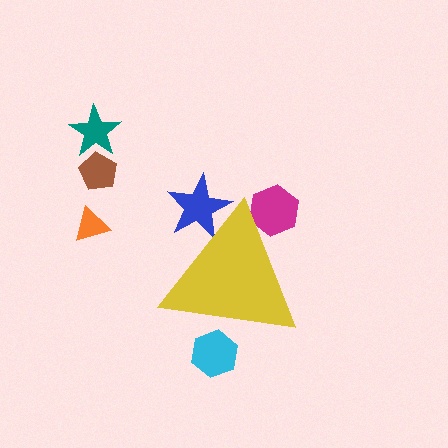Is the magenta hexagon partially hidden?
Yes, the magenta hexagon is partially hidden behind the yellow triangle.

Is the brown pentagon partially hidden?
No, the brown pentagon is fully visible.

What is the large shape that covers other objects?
A yellow triangle.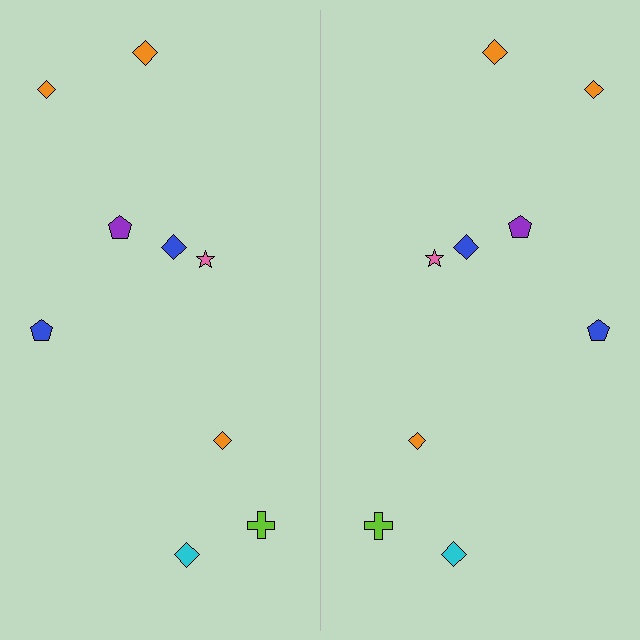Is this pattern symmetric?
Yes, this pattern has bilateral (reflection) symmetry.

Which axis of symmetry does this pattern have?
The pattern has a vertical axis of symmetry running through the center of the image.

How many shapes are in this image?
There are 18 shapes in this image.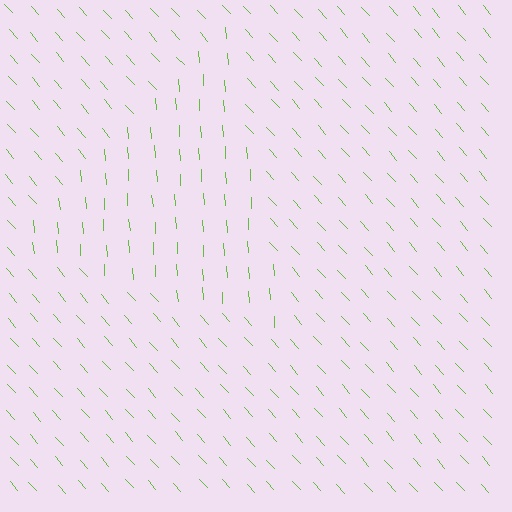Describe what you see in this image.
The image is filled with small lime line segments. A triangle region in the image has lines oriented differently from the surrounding lines, creating a visible texture boundary.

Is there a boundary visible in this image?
Yes, there is a texture boundary formed by a change in line orientation.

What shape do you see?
I see a triangle.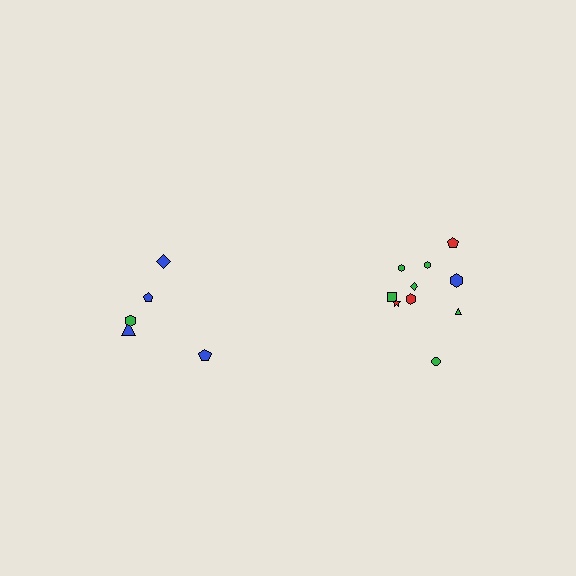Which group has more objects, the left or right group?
The right group.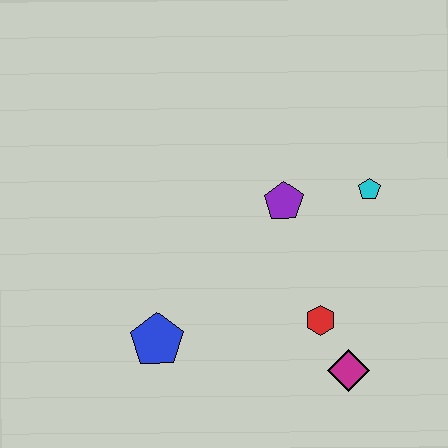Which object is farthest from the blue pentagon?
The cyan pentagon is farthest from the blue pentagon.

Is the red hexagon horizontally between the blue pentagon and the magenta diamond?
Yes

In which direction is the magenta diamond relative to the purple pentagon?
The magenta diamond is below the purple pentagon.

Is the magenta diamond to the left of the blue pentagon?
No